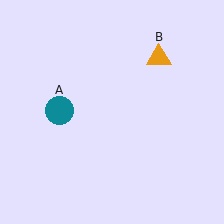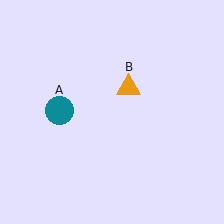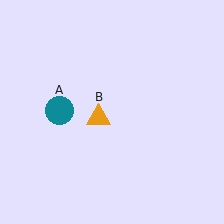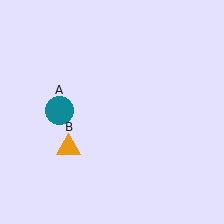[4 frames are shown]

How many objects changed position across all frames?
1 object changed position: orange triangle (object B).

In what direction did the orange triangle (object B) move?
The orange triangle (object B) moved down and to the left.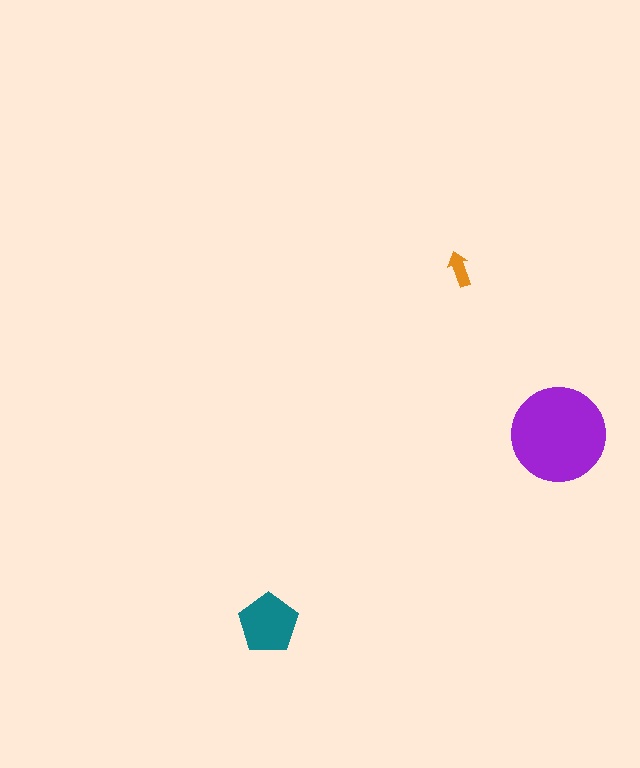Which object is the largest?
The purple circle.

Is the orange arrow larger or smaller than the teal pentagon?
Smaller.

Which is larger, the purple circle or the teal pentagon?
The purple circle.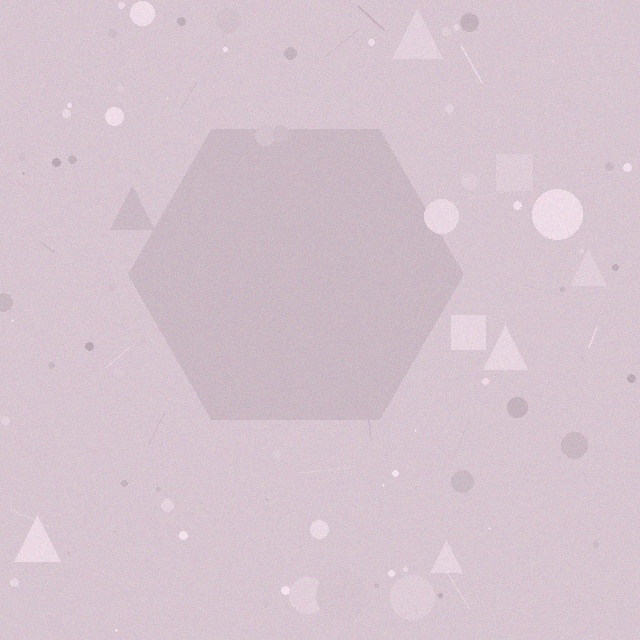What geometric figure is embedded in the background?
A hexagon is embedded in the background.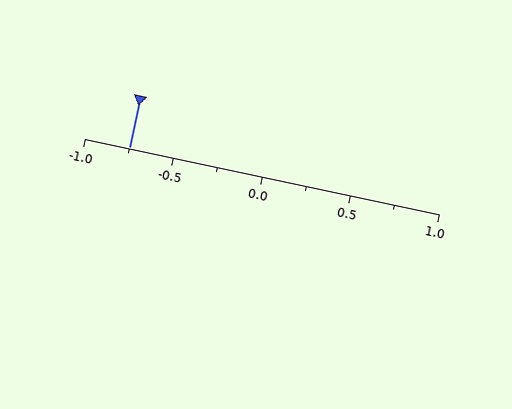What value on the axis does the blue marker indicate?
The marker indicates approximately -0.75.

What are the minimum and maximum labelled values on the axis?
The axis runs from -1.0 to 1.0.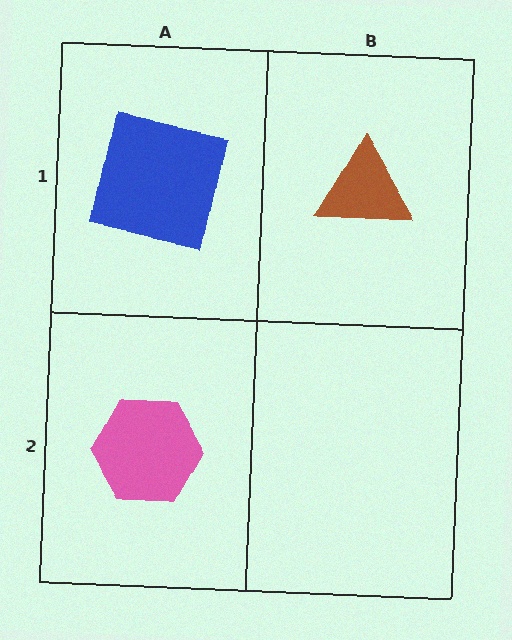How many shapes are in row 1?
2 shapes.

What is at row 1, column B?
A brown triangle.